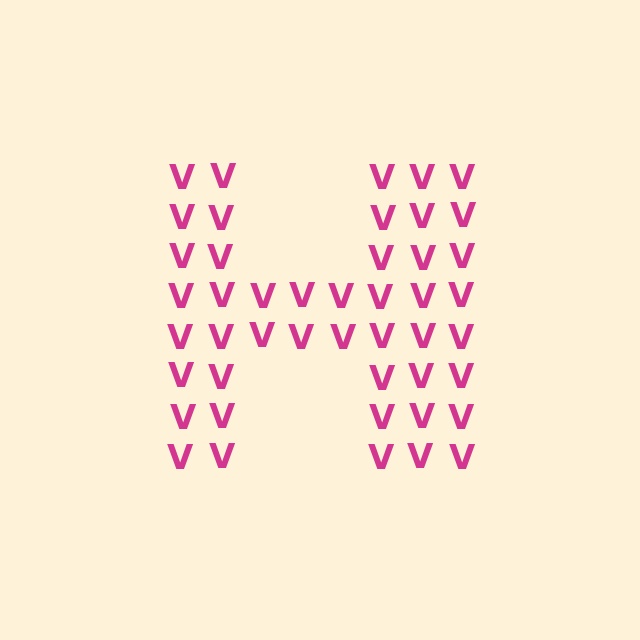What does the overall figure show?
The overall figure shows the letter H.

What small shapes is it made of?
It is made of small letter V's.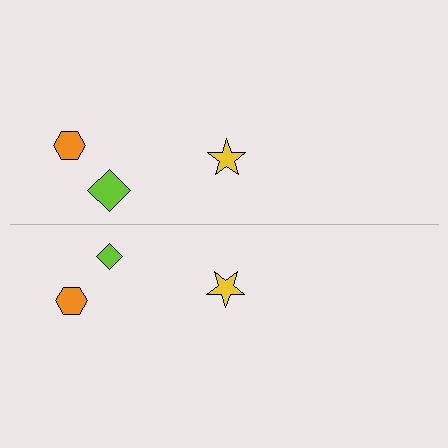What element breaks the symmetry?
The lime diamond on the bottom side has a different size than its mirror counterpart.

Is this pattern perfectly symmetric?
No, the pattern is not perfectly symmetric. The lime diamond on the bottom side has a different size than its mirror counterpart.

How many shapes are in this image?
There are 6 shapes in this image.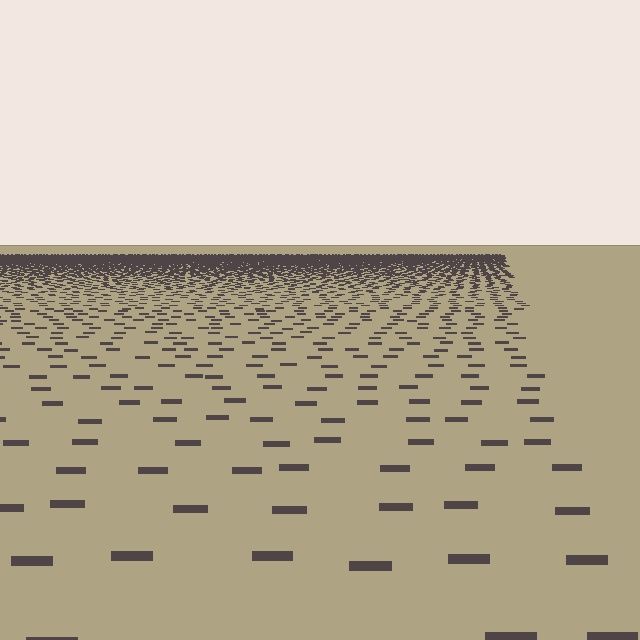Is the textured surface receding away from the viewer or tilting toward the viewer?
The surface is receding away from the viewer. Texture elements get smaller and denser toward the top.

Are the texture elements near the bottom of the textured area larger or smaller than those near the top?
Larger. Near the bottom, elements are closer to the viewer and appear at a bigger on-screen size.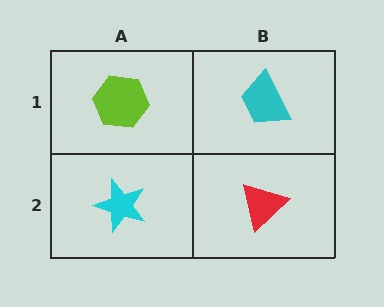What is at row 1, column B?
A cyan trapezoid.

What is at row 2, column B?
A red triangle.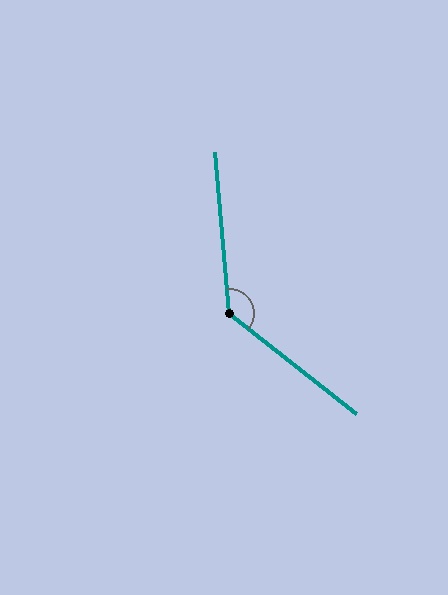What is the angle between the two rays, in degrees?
Approximately 133 degrees.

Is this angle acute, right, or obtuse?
It is obtuse.